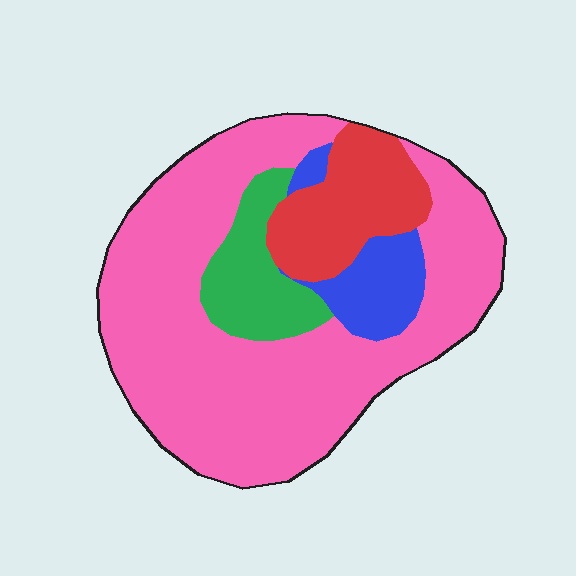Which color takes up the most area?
Pink, at roughly 65%.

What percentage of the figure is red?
Red covers about 15% of the figure.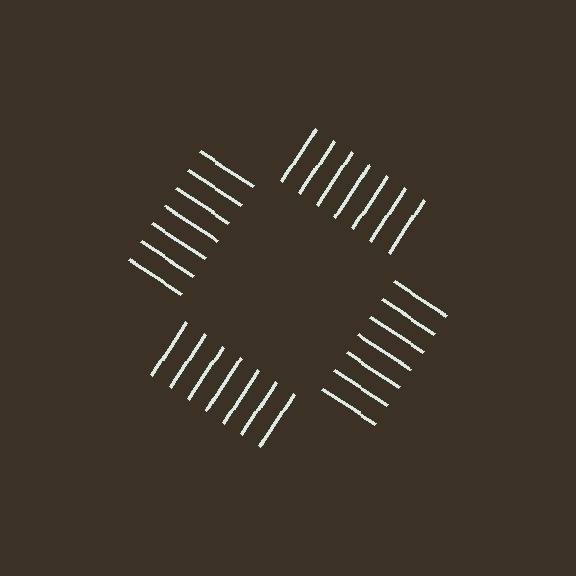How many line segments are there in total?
28 — 7 along each of the 4 edges.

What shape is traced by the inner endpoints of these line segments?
An illusory square — the line segments terminate on its edges but no continuous stroke is drawn.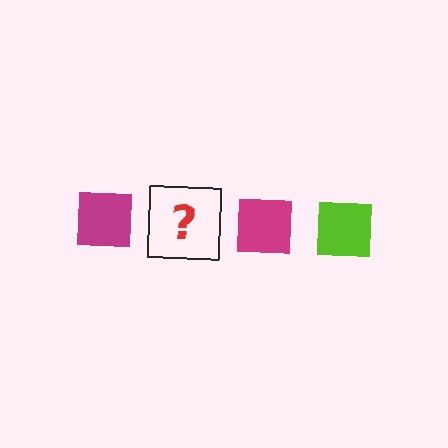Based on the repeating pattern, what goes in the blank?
The blank should be a lime square.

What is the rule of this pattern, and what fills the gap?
The rule is that the pattern cycles through magenta, lime squares. The gap should be filled with a lime square.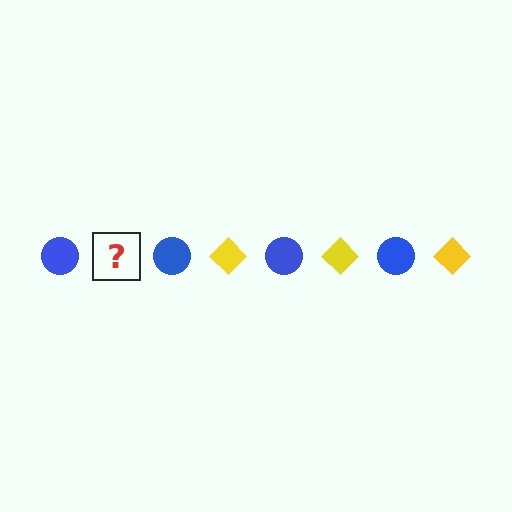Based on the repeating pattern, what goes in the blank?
The blank should be a yellow diamond.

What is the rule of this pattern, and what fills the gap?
The rule is that the pattern alternates between blue circle and yellow diamond. The gap should be filled with a yellow diamond.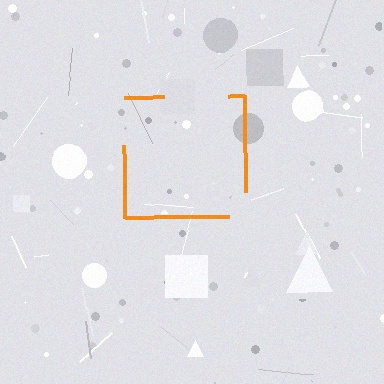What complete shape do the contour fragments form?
The contour fragments form a square.